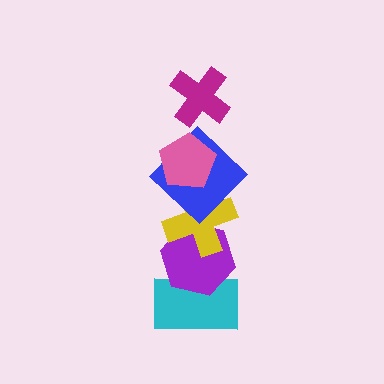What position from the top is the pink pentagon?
The pink pentagon is 2nd from the top.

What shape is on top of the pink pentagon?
The magenta cross is on top of the pink pentagon.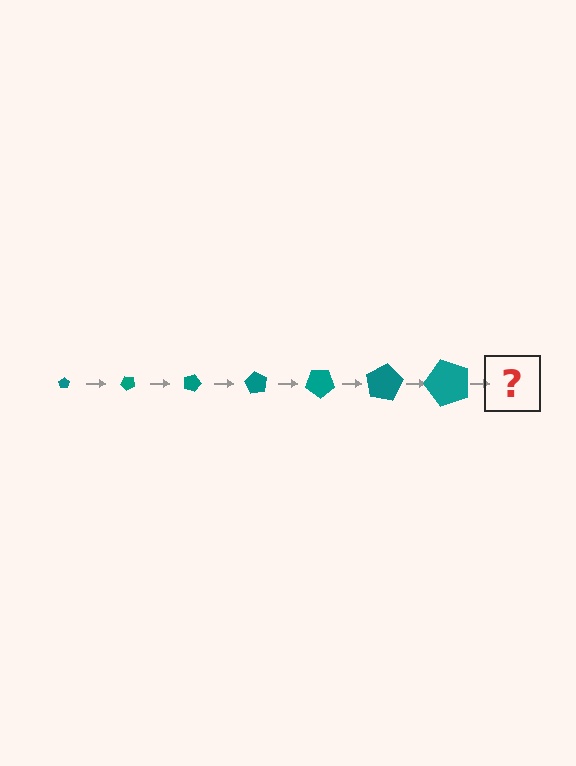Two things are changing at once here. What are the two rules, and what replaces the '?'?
The two rules are that the pentagon grows larger each step and it rotates 45 degrees each step. The '?' should be a pentagon, larger than the previous one and rotated 315 degrees from the start.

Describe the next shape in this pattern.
It should be a pentagon, larger than the previous one and rotated 315 degrees from the start.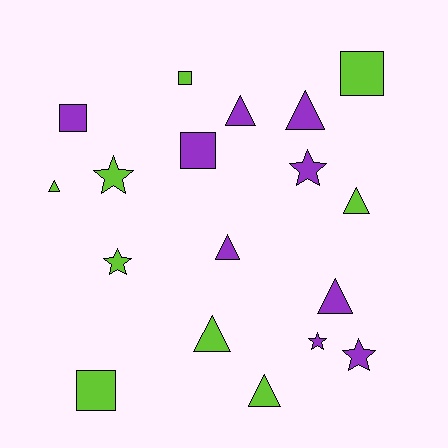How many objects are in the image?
There are 18 objects.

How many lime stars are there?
There are 2 lime stars.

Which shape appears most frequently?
Triangle, with 8 objects.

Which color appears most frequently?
Purple, with 9 objects.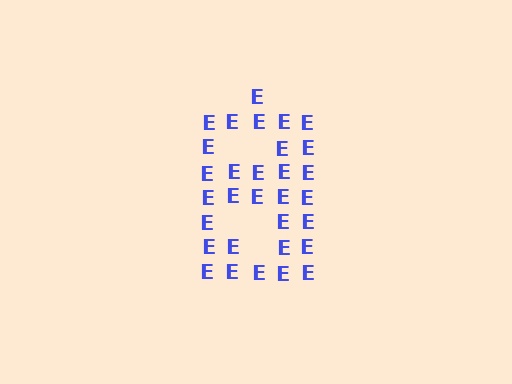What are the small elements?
The small elements are letter E's.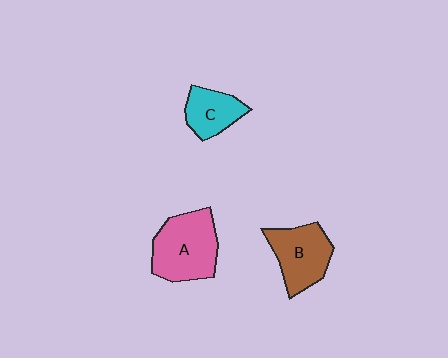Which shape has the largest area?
Shape A (pink).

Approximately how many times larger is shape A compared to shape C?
Approximately 1.7 times.